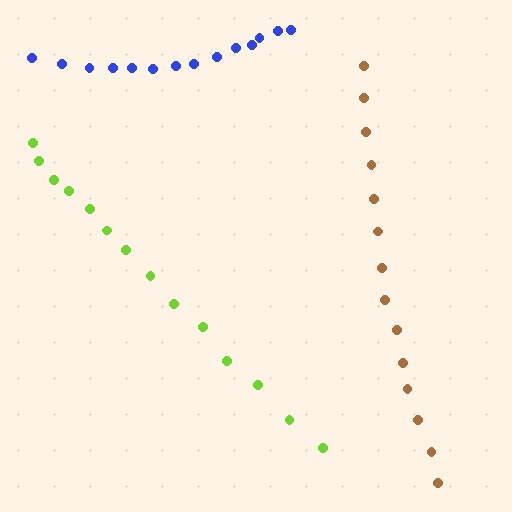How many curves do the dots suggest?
There are 3 distinct paths.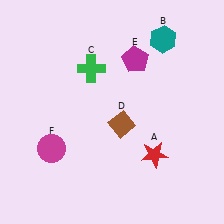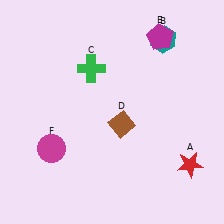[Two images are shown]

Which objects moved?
The objects that moved are: the red star (A), the magenta pentagon (E).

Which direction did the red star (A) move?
The red star (A) moved right.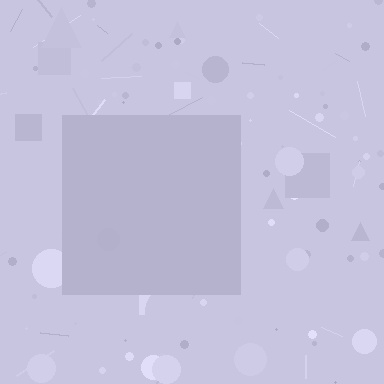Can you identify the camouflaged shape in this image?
The camouflaged shape is a square.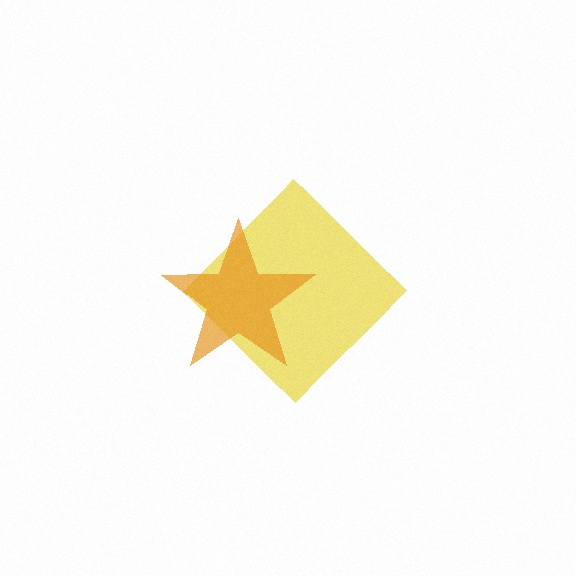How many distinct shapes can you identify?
There are 2 distinct shapes: a yellow diamond, an orange star.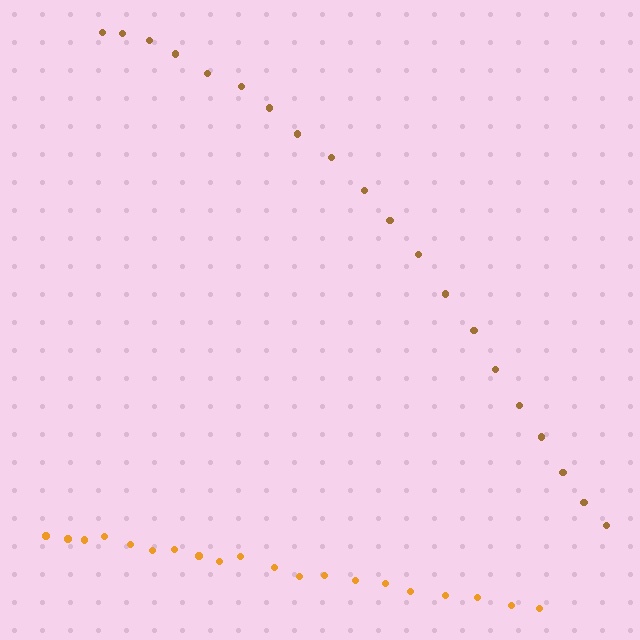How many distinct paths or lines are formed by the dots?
There are 2 distinct paths.